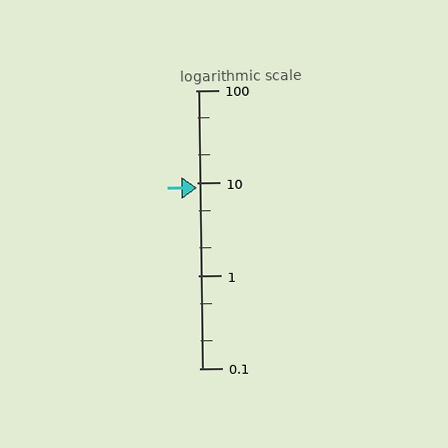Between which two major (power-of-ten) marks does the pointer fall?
The pointer is between 1 and 10.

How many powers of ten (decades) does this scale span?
The scale spans 3 decades, from 0.1 to 100.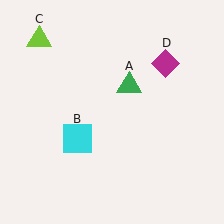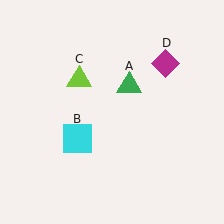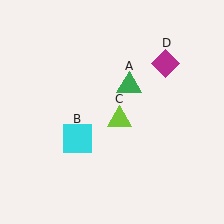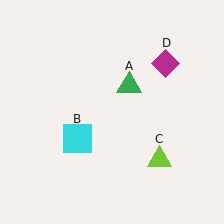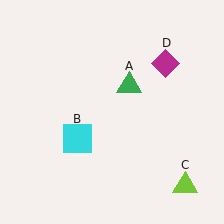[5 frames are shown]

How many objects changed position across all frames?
1 object changed position: lime triangle (object C).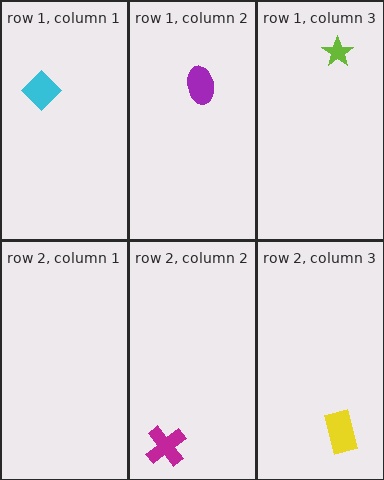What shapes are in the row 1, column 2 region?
The purple ellipse.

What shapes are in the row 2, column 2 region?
The magenta cross.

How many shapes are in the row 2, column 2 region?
1.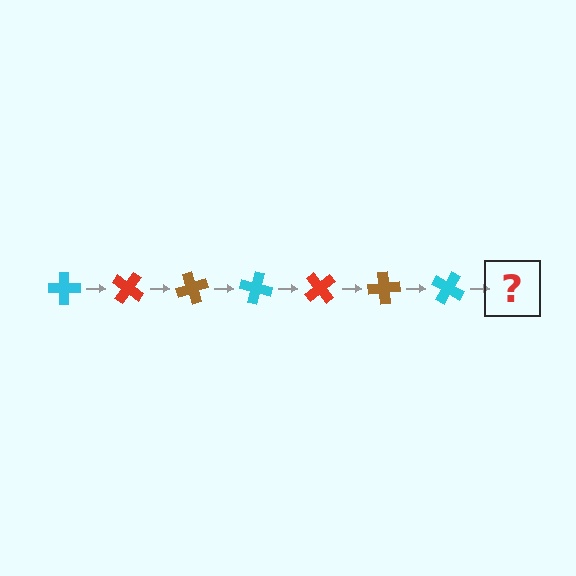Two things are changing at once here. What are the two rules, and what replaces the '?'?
The two rules are that it rotates 35 degrees each step and the color cycles through cyan, red, and brown. The '?' should be a red cross, rotated 245 degrees from the start.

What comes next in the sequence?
The next element should be a red cross, rotated 245 degrees from the start.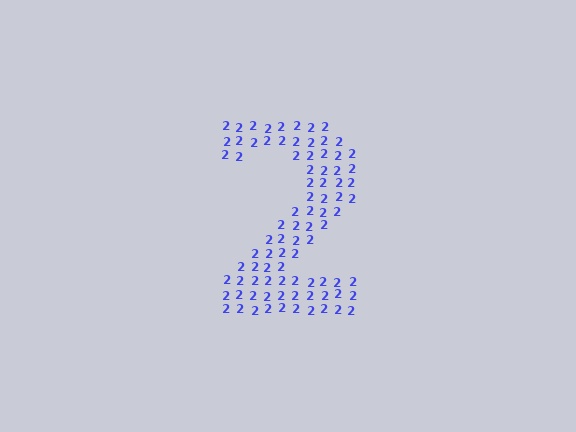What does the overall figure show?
The overall figure shows the digit 2.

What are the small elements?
The small elements are digit 2's.